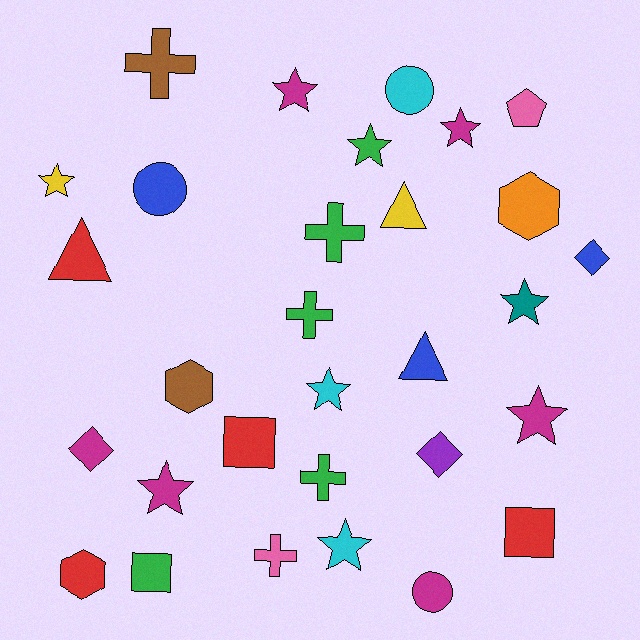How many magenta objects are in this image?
There are 6 magenta objects.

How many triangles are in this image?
There are 3 triangles.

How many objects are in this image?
There are 30 objects.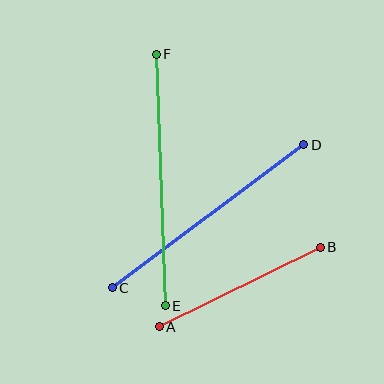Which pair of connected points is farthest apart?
Points E and F are farthest apart.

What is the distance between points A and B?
The distance is approximately 179 pixels.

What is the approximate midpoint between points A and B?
The midpoint is at approximately (240, 287) pixels.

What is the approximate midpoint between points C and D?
The midpoint is at approximately (208, 216) pixels.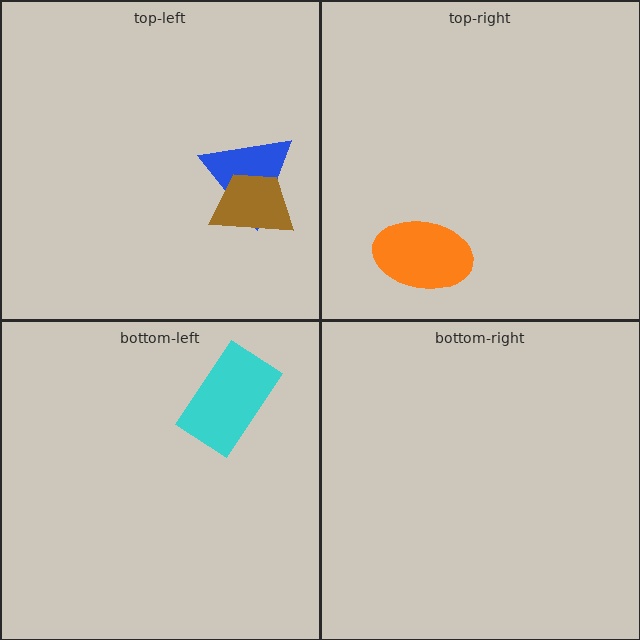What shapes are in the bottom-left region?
The cyan rectangle.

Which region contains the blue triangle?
The top-left region.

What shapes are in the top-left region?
The blue triangle, the brown trapezoid.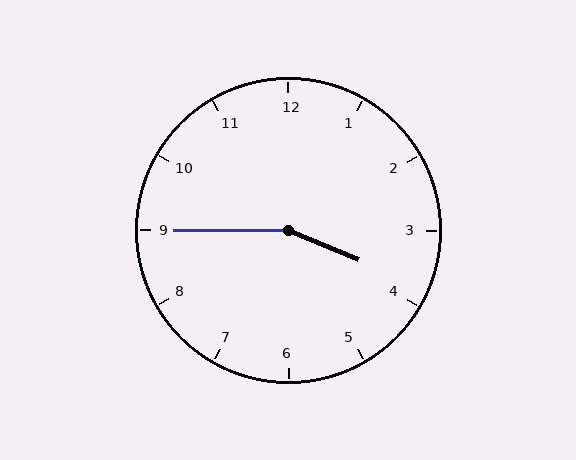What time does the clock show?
3:45.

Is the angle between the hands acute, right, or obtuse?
It is obtuse.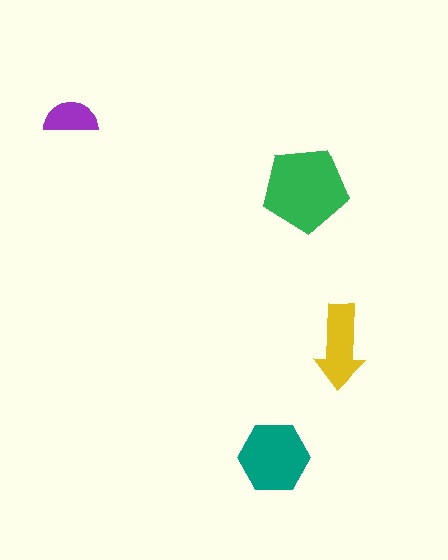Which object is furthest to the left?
The purple semicircle is leftmost.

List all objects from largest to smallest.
The green pentagon, the teal hexagon, the yellow arrow, the purple semicircle.